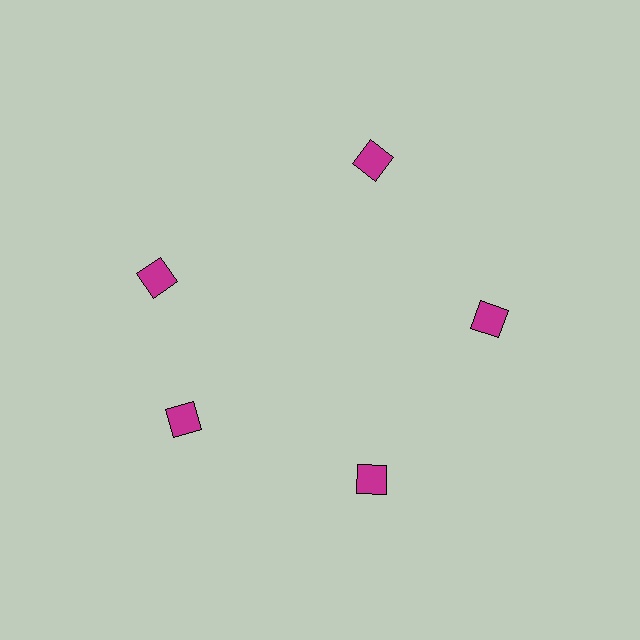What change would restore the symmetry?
The symmetry would be restored by rotating it back into even spacing with its neighbors so that all 5 squares sit at equal angles and equal distance from the center.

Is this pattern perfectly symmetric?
No. The 5 magenta squares are arranged in a ring, but one element near the 10 o'clock position is rotated out of alignment along the ring, breaking the 5-fold rotational symmetry.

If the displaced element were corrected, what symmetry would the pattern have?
It would have 5-fold rotational symmetry — the pattern would map onto itself every 72 degrees.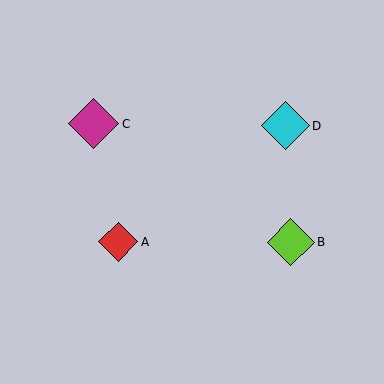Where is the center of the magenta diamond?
The center of the magenta diamond is at (94, 124).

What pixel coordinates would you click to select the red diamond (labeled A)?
Click at (118, 242) to select the red diamond A.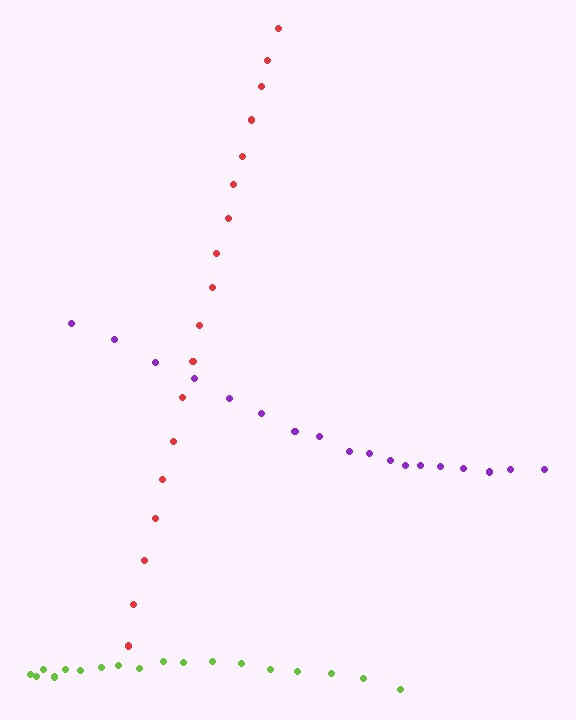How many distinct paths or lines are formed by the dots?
There are 3 distinct paths.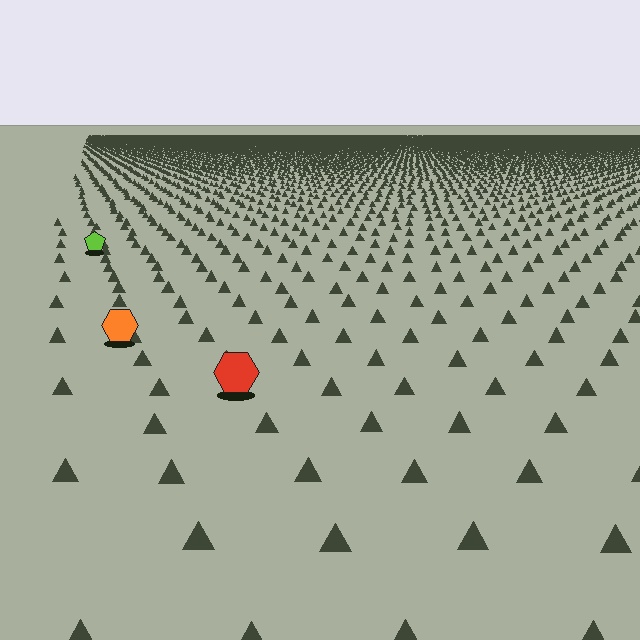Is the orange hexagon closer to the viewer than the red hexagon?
No. The red hexagon is closer — you can tell from the texture gradient: the ground texture is coarser near it.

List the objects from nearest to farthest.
From nearest to farthest: the red hexagon, the orange hexagon, the lime pentagon.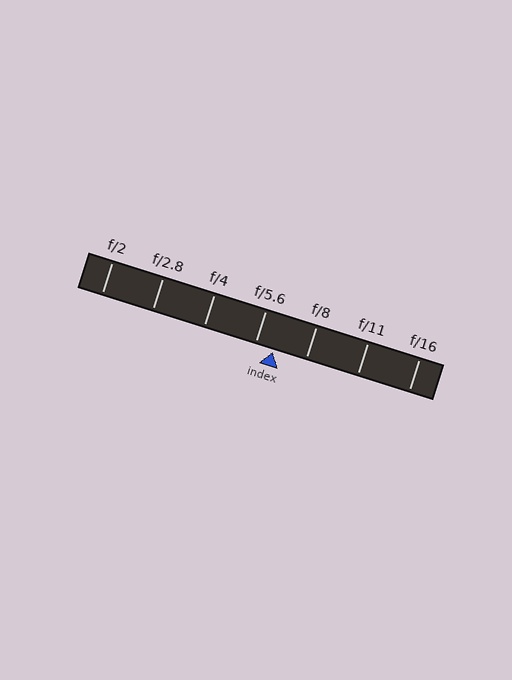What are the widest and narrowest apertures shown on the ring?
The widest aperture shown is f/2 and the narrowest is f/16.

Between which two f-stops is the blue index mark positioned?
The index mark is between f/5.6 and f/8.